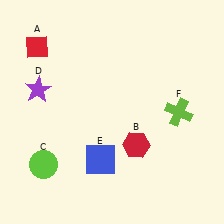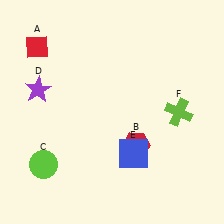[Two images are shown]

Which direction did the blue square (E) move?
The blue square (E) moved right.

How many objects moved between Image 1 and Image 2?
1 object moved between the two images.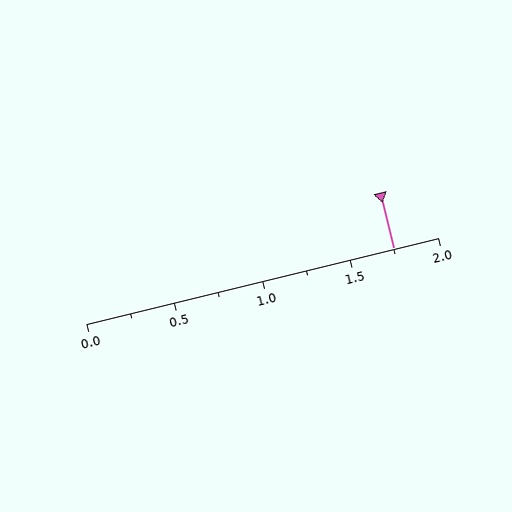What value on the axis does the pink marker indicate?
The marker indicates approximately 1.75.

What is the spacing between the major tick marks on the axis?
The major ticks are spaced 0.5 apart.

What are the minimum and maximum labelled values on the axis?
The axis runs from 0.0 to 2.0.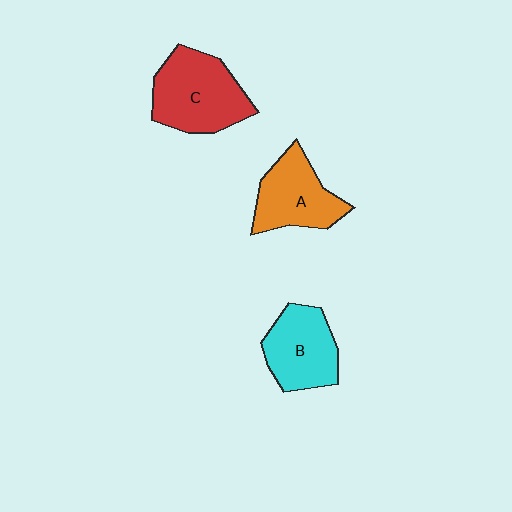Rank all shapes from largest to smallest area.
From largest to smallest: C (red), B (cyan), A (orange).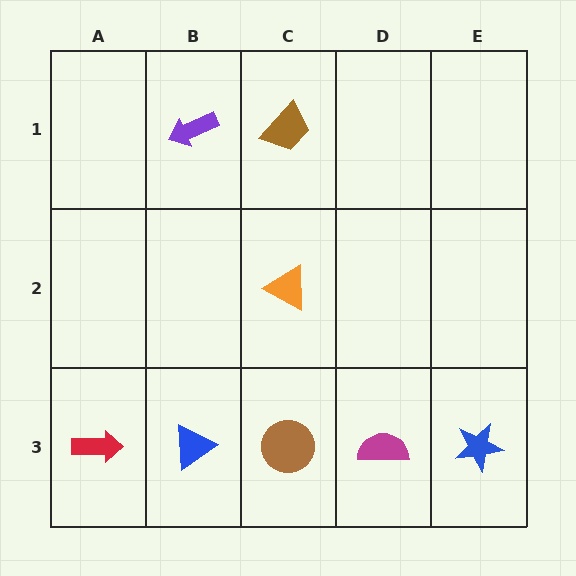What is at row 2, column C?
An orange triangle.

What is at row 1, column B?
A purple arrow.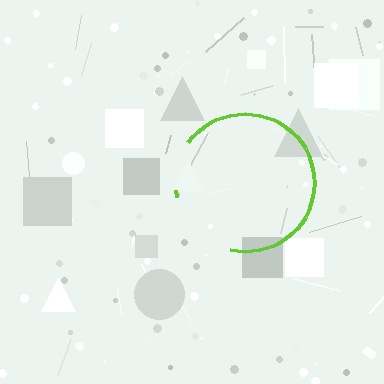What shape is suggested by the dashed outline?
The dashed outline suggests a circle.